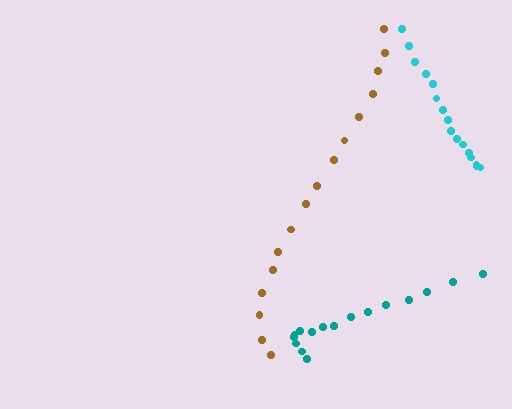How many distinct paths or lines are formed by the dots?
There are 3 distinct paths.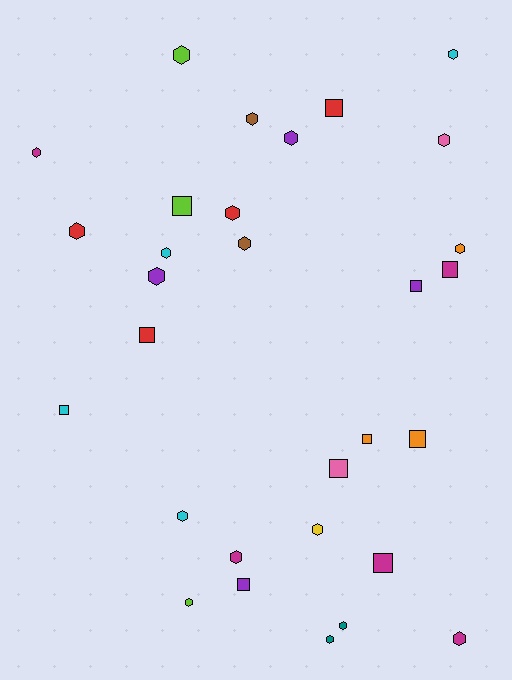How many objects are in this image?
There are 30 objects.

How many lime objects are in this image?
There are 3 lime objects.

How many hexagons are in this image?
There are 19 hexagons.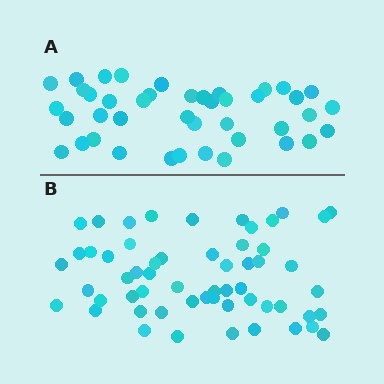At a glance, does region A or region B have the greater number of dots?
Region B (the bottom region) has more dots.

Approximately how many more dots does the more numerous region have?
Region B has approximately 15 more dots than region A.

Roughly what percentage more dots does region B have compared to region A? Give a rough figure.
About 35% more.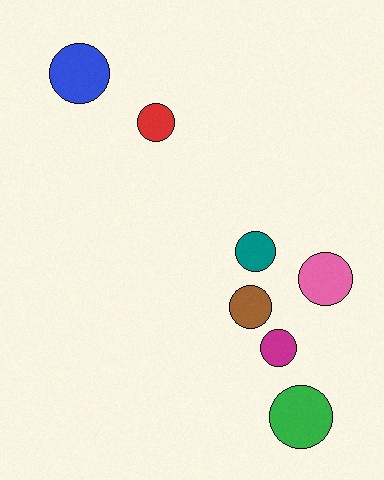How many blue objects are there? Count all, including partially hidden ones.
There is 1 blue object.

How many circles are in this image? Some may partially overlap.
There are 7 circles.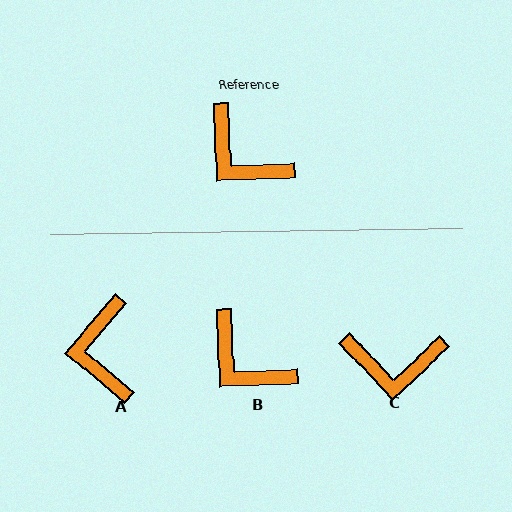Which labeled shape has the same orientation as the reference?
B.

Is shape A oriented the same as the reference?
No, it is off by about 42 degrees.